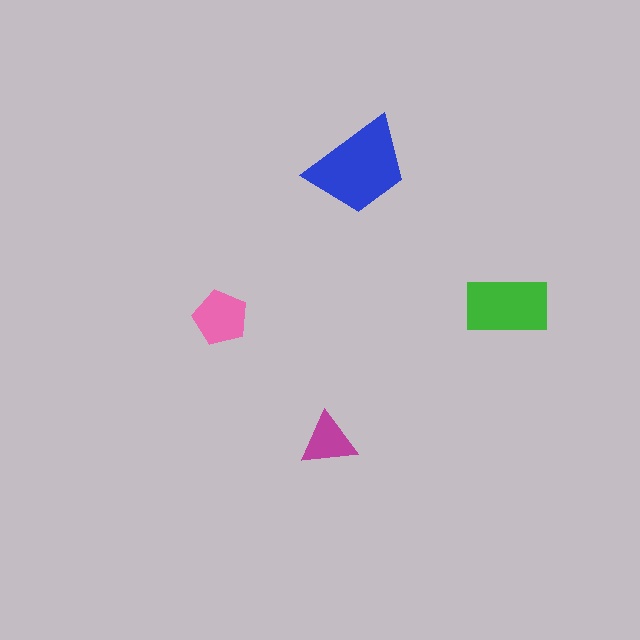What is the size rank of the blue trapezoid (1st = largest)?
1st.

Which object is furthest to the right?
The green rectangle is rightmost.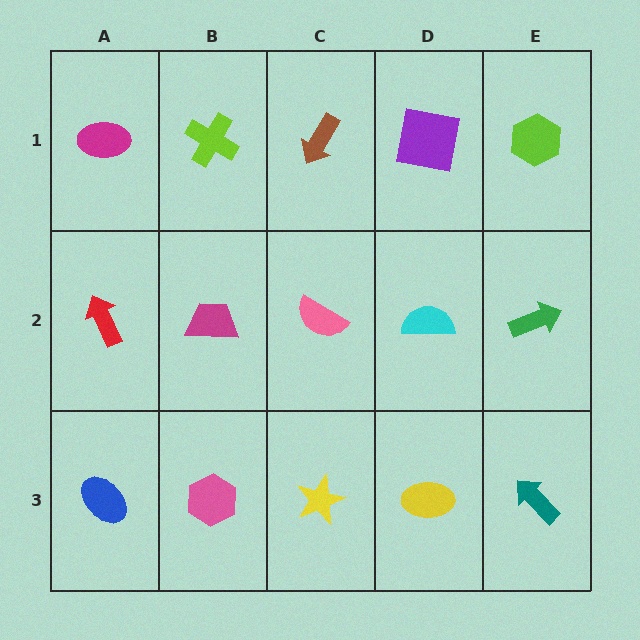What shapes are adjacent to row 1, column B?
A magenta trapezoid (row 2, column B), a magenta ellipse (row 1, column A), a brown arrow (row 1, column C).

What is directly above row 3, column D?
A cyan semicircle.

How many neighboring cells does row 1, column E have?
2.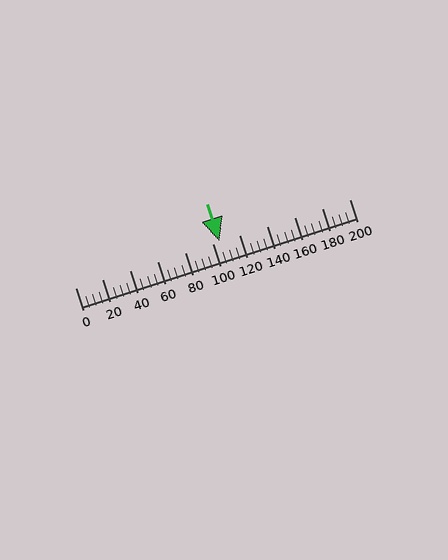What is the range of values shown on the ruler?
The ruler shows values from 0 to 200.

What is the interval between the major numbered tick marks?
The major tick marks are spaced 20 units apart.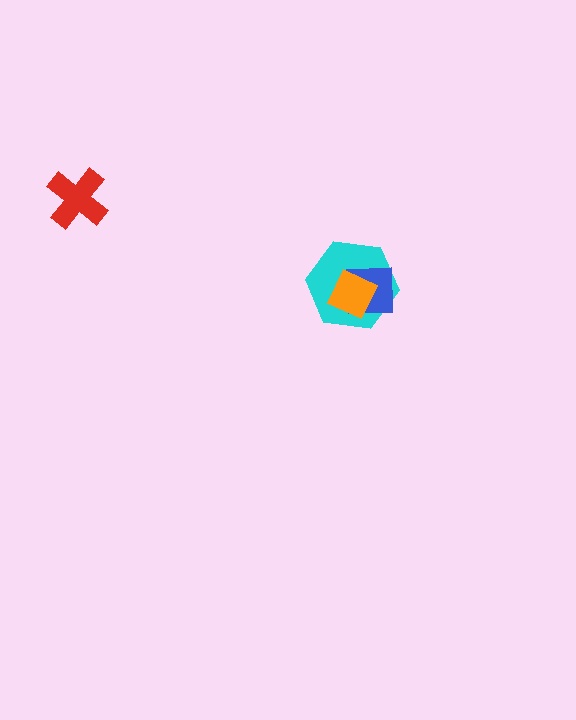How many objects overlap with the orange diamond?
2 objects overlap with the orange diamond.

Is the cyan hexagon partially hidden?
Yes, it is partially covered by another shape.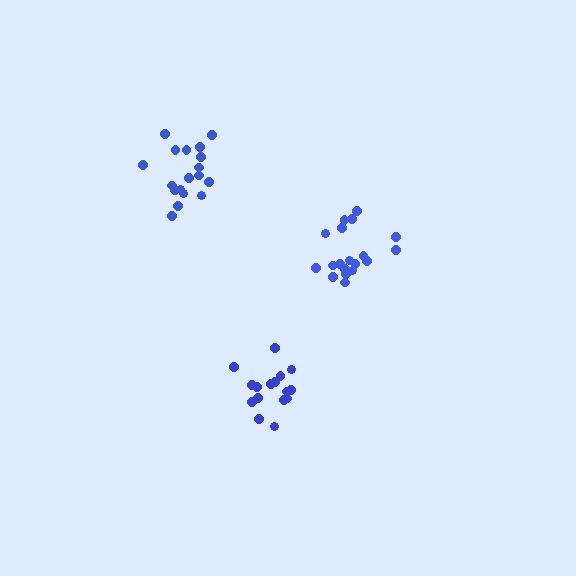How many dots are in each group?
Group 1: 19 dots, Group 2: 16 dots, Group 3: 18 dots (53 total).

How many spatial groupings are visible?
There are 3 spatial groupings.